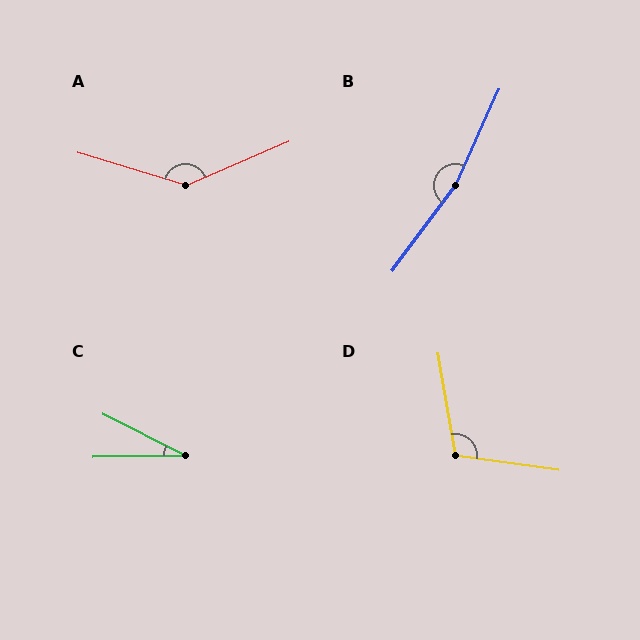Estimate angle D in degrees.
Approximately 108 degrees.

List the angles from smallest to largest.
C (28°), D (108°), A (140°), B (168°).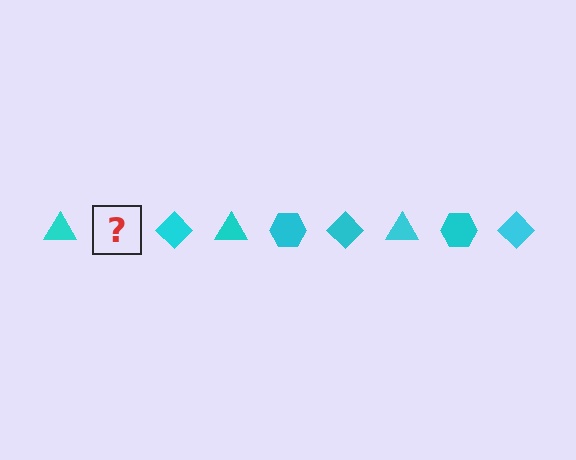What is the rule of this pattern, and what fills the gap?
The rule is that the pattern cycles through triangle, hexagon, diamond shapes in cyan. The gap should be filled with a cyan hexagon.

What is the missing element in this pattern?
The missing element is a cyan hexagon.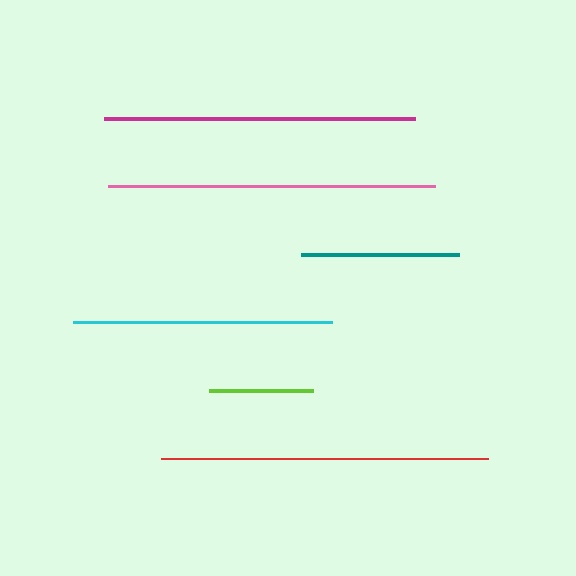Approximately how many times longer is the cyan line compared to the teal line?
The cyan line is approximately 1.6 times the length of the teal line.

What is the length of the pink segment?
The pink segment is approximately 327 pixels long.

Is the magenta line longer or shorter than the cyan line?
The magenta line is longer than the cyan line.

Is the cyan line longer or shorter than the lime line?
The cyan line is longer than the lime line.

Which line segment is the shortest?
The lime line is the shortest at approximately 104 pixels.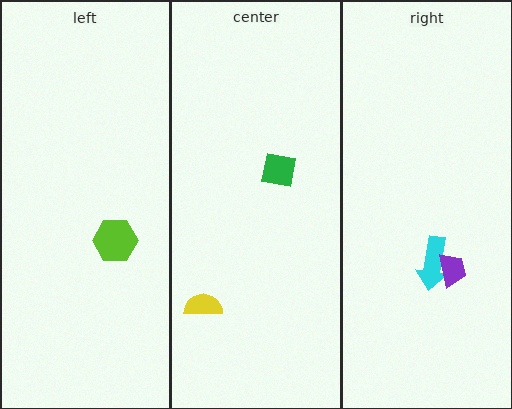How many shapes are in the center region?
2.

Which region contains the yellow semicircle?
The center region.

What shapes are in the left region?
The lime hexagon.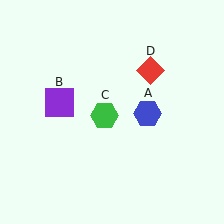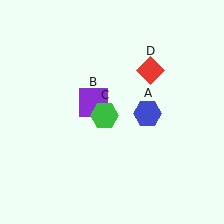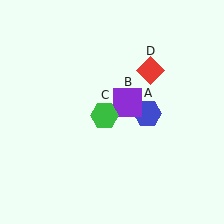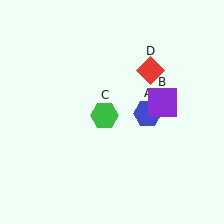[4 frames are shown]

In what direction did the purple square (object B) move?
The purple square (object B) moved right.